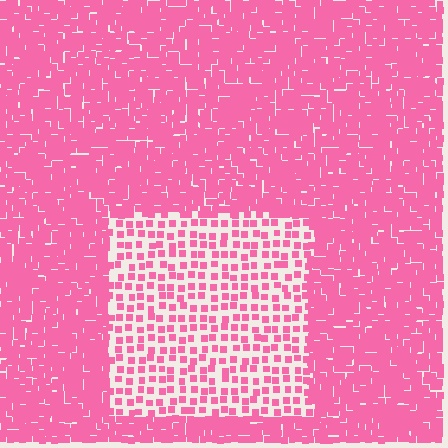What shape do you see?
I see a rectangle.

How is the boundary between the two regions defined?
The boundary is defined by a change in element density (approximately 2.6x ratio). All elements are the same color, size, and shape.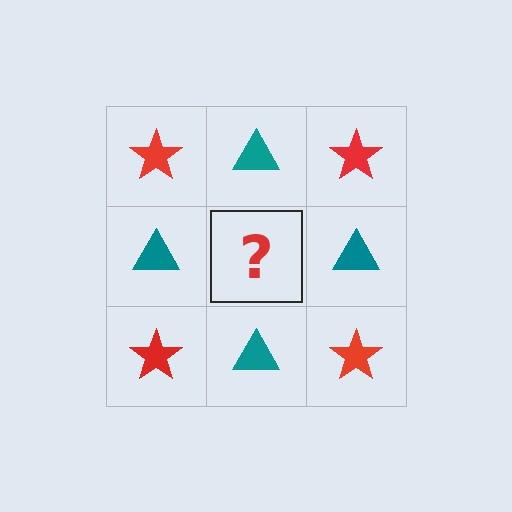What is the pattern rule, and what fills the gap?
The rule is that it alternates red star and teal triangle in a checkerboard pattern. The gap should be filled with a red star.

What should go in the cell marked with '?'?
The missing cell should contain a red star.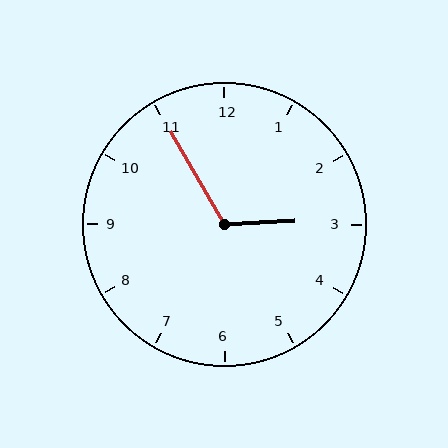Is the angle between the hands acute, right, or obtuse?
It is obtuse.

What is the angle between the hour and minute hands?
Approximately 118 degrees.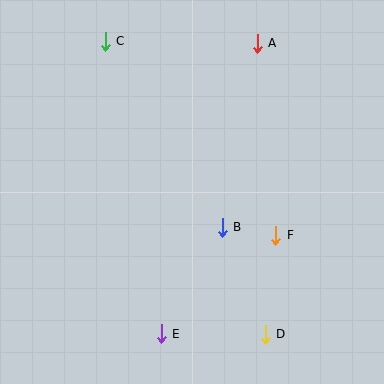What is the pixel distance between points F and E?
The distance between F and E is 151 pixels.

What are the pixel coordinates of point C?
Point C is at (105, 41).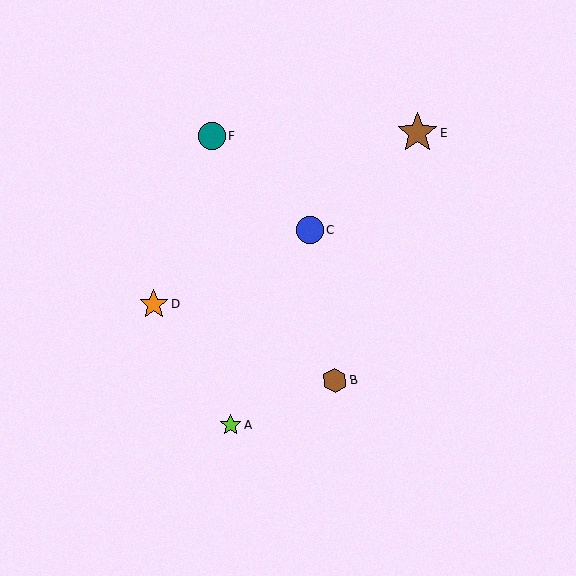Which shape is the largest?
The brown star (labeled E) is the largest.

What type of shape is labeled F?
Shape F is a teal circle.